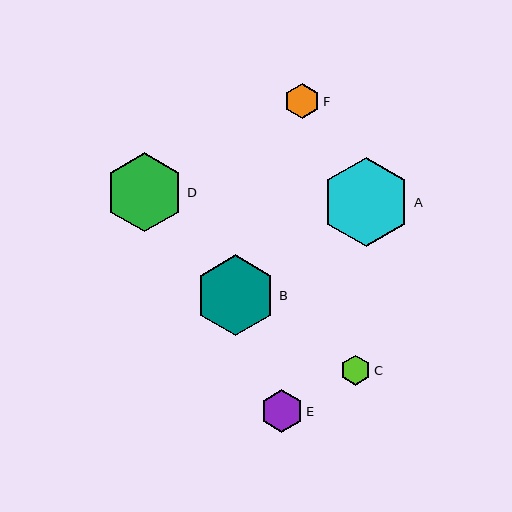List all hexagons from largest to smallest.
From largest to smallest: A, B, D, E, F, C.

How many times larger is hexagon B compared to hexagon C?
Hexagon B is approximately 2.7 times the size of hexagon C.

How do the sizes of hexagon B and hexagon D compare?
Hexagon B and hexagon D are approximately the same size.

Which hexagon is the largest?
Hexagon A is the largest with a size of approximately 89 pixels.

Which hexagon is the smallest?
Hexagon C is the smallest with a size of approximately 30 pixels.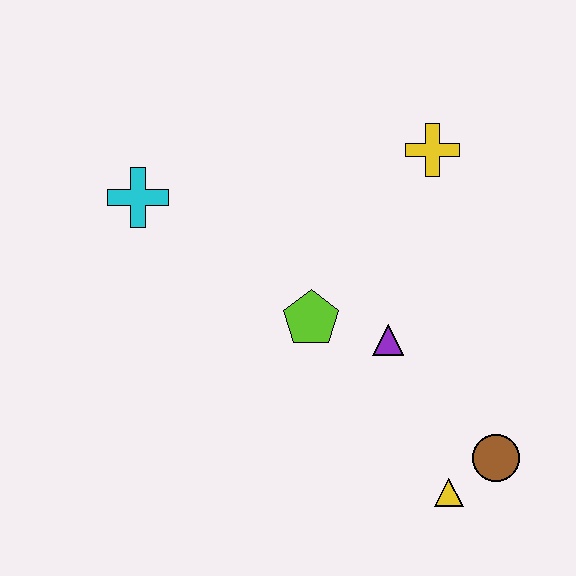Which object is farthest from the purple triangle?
The cyan cross is farthest from the purple triangle.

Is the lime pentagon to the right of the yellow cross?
No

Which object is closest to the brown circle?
The yellow triangle is closest to the brown circle.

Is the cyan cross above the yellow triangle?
Yes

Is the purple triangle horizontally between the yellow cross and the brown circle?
No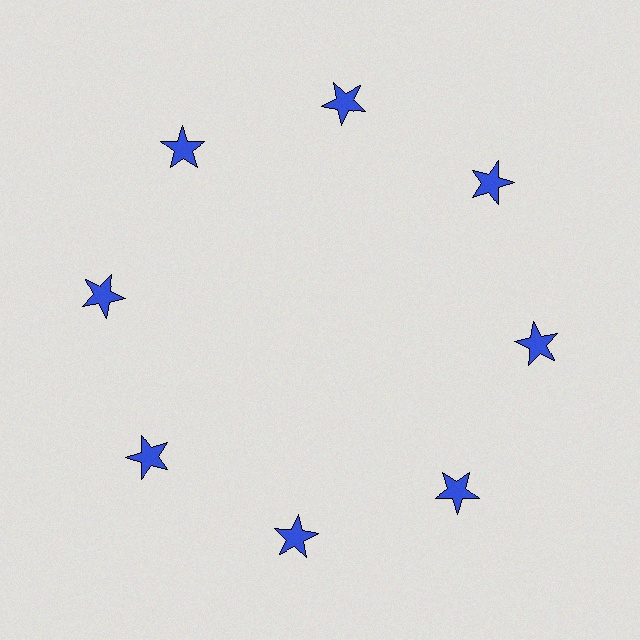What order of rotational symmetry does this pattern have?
This pattern has 8-fold rotational symmetry.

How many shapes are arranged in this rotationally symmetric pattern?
There are 8 shapes, arranged in 8 groups of 1.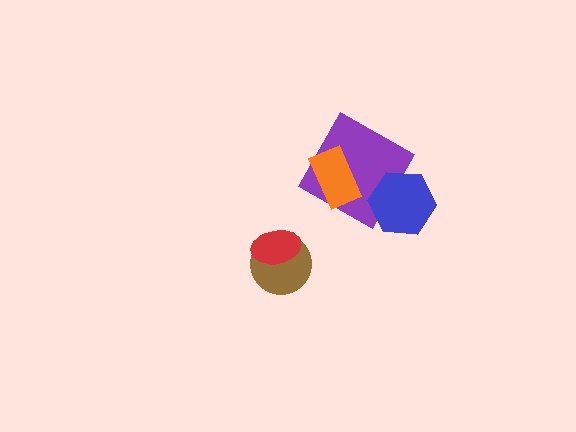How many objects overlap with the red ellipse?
1 object overlaps with the red ellipse.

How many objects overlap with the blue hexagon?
1 object overlaps with the blue hexagon.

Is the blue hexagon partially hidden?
No, no other shape covers it.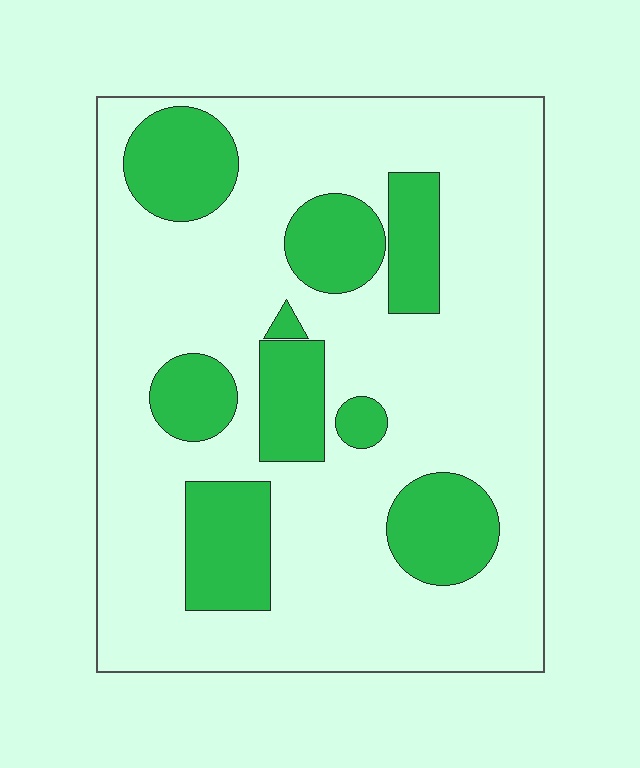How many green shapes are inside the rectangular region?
9.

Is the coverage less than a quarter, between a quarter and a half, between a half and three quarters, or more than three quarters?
Between a quarter and a half.